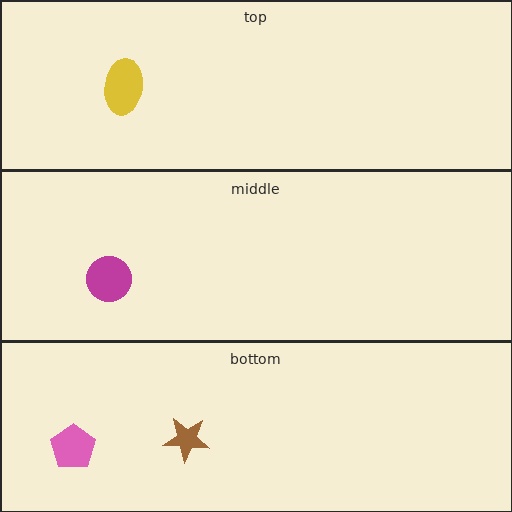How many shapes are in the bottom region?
2.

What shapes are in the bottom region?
The brown star, the pink pentagon.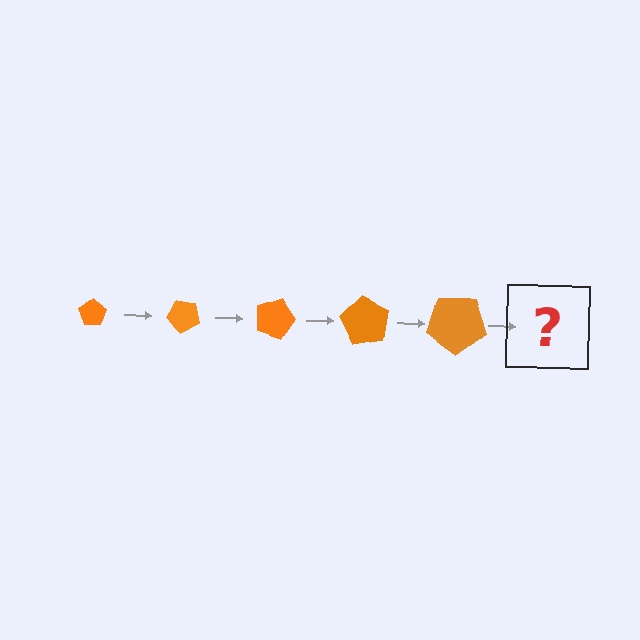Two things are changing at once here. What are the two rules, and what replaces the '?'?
The two rules are that the pentagon grows larger each step and it rotates 45 degrees each step. The '?' should be a pentagon, larger than the previous one and rotated 225 degrees from the start.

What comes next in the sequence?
The next element should be a pentagon, larger than the previous one and rotated 225 degrees from the start.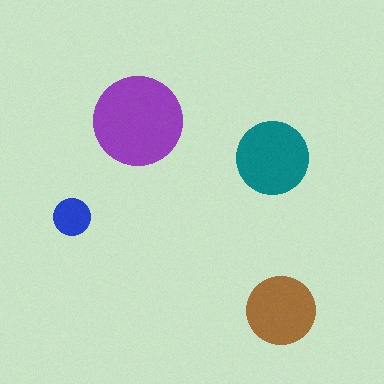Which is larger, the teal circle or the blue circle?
The teal one.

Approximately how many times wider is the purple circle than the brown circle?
About 1.5 times wider.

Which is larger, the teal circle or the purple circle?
The purple one.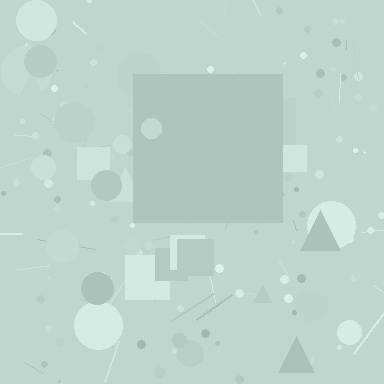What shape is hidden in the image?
A square is hidden in the image.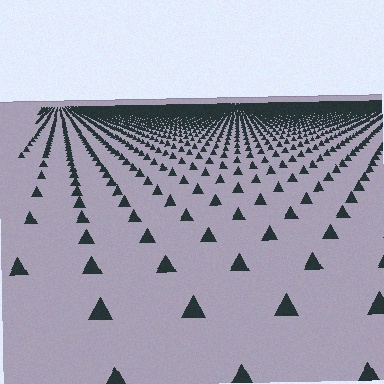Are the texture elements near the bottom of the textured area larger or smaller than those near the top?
Larger. Near the bottom, elements are closer to the viewer and appear at a bigger on-screen size.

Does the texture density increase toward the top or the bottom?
Density increases toward the top.